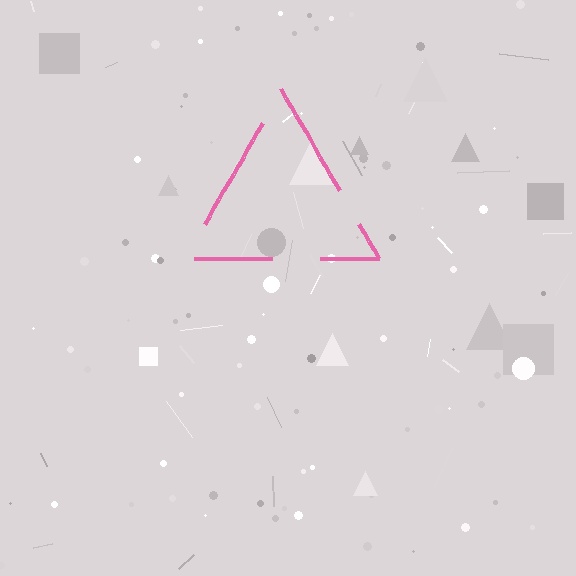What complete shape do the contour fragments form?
The contour fragments form a triangle.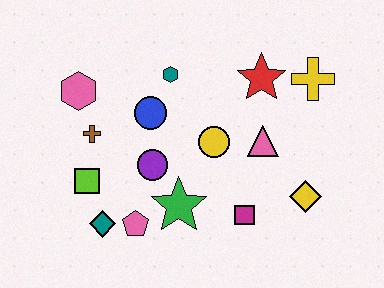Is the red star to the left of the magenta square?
No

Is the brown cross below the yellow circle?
No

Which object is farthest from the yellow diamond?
The pink hexagon is farthest from the yellow diamond.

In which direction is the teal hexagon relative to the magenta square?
The teal hexagon is above the magenta square.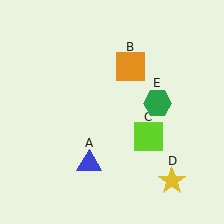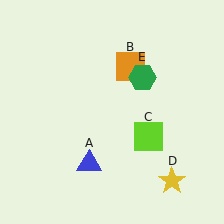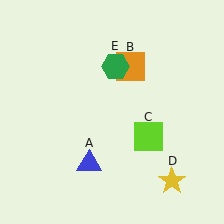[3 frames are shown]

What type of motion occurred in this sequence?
The green hexagon (object E) rotated counterclockwise around the center of the scene.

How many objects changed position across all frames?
1 object changed position: green hexagon (object E).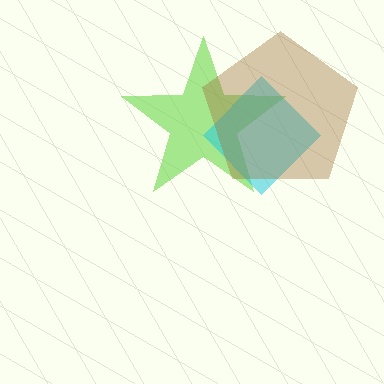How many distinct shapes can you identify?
There are 3 distinct shapes: a lime star, a cyan diamond, a brown pentagon.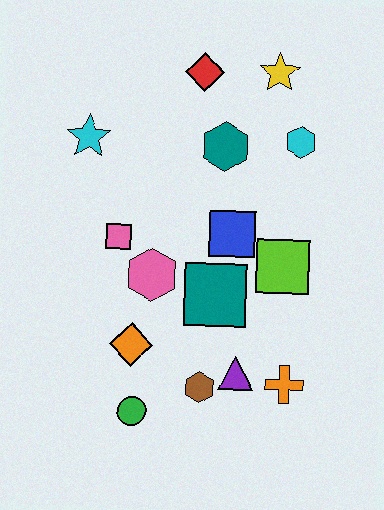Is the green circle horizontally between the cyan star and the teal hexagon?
Yes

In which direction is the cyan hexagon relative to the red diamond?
The cyan hexagon is to the right of the red diamond.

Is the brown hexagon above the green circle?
Yes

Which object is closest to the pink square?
The pink hexagon is closest to the pink square.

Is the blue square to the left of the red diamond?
No